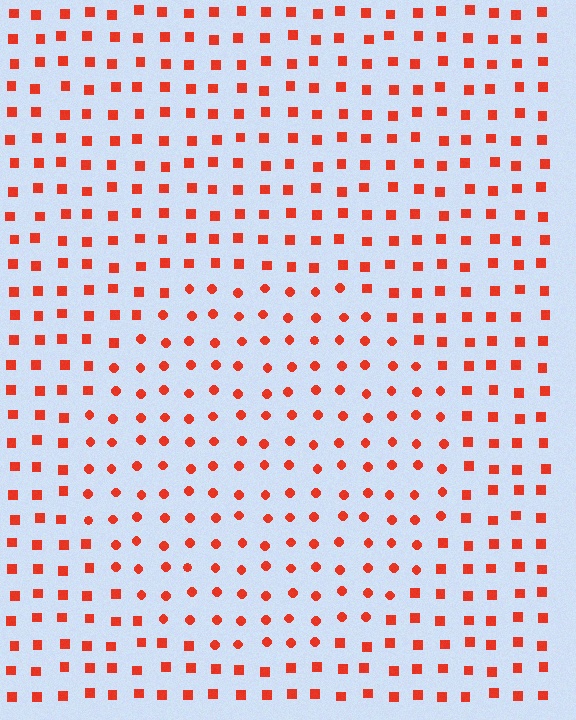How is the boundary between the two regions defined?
The boundary is defined by a change in element shape: circles inside vs. squares outside. All elements share the same color and spacing.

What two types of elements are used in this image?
The image uses circles inside the circle region and squares outside it.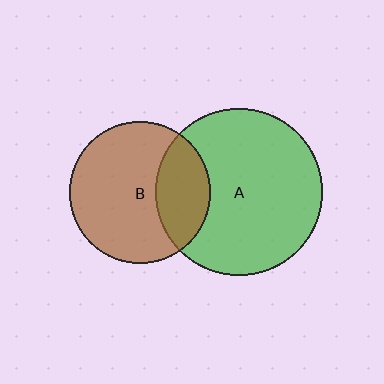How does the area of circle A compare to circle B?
Approximately 1.4 times.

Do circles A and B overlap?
Yes.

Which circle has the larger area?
Circle A (green).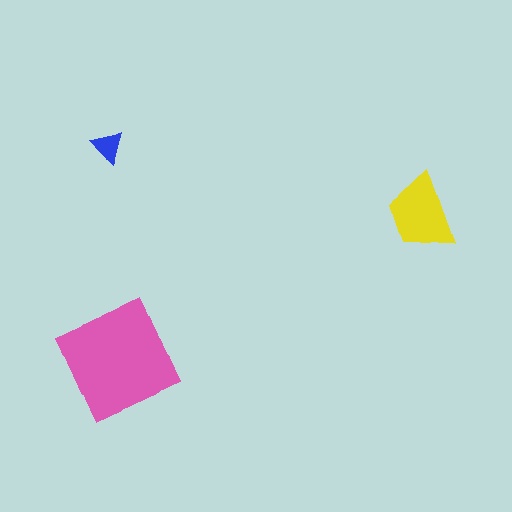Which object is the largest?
The pink square.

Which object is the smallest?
The blue triangle.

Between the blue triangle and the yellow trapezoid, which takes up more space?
The yellow trapezoid.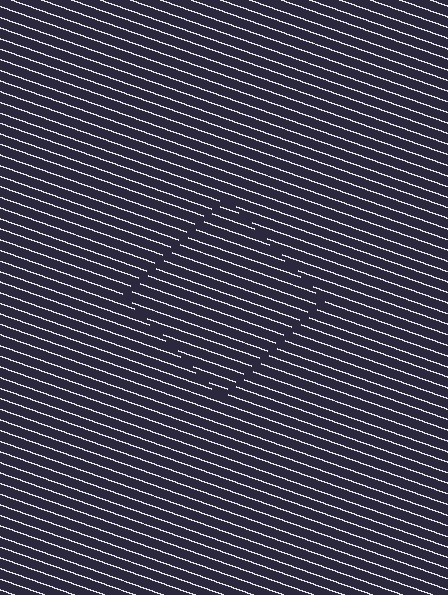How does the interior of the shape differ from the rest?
The interior of the shape contains the same grating, shifted by half a period — the contour is defined by the phase discontinuity where line-ends from the inner and outer gratings abut.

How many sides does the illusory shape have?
4 sides — the line-ends trace a square.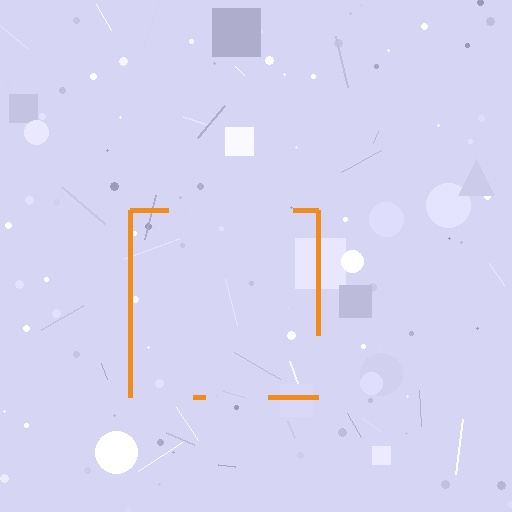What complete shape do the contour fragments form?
The contour fragments form a square.